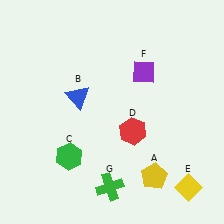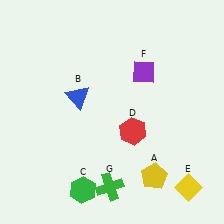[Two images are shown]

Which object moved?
The green hexagon (C) moved down.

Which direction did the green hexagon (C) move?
The green hexagon (C) moved down.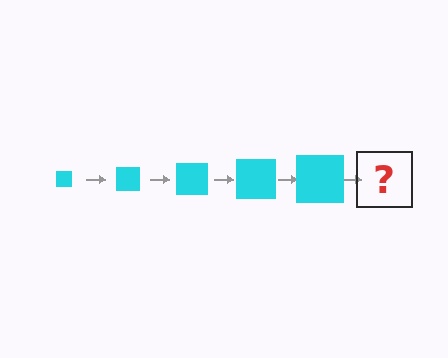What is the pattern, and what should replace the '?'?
The pattern is that the square gets progressively larger each step. The '?' should be a cyan square, larger than the previous one.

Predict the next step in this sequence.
The next step is a cyan square, larger than the previous one.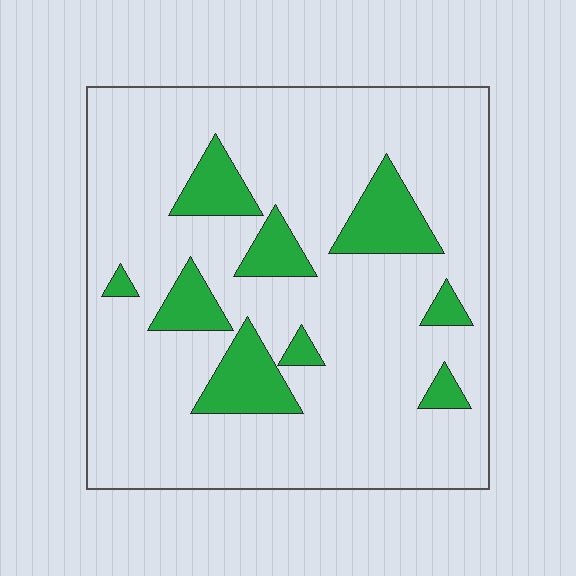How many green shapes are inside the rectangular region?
9.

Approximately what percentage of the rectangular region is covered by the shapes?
Approximately 15%.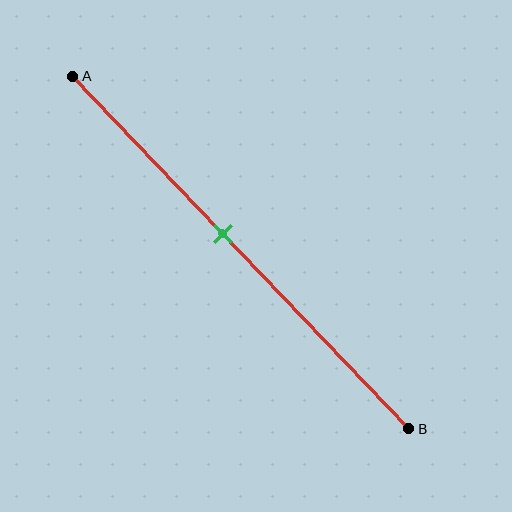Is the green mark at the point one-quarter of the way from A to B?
No, the mark is at about 45% from A, not at the 25% one-quarter point.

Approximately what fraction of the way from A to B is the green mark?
The green mark is approximately 45% of the way from A to B.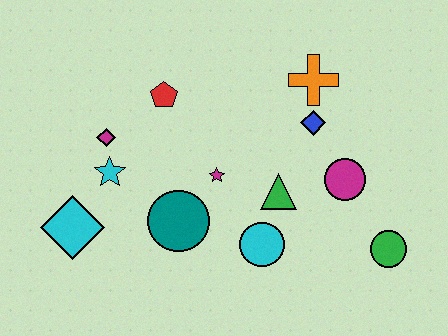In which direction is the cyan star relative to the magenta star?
The cyan star is to the left of the magenta star.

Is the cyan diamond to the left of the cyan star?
Yes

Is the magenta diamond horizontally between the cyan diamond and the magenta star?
Yes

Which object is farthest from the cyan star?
The green circle is farthest from the cyan star.